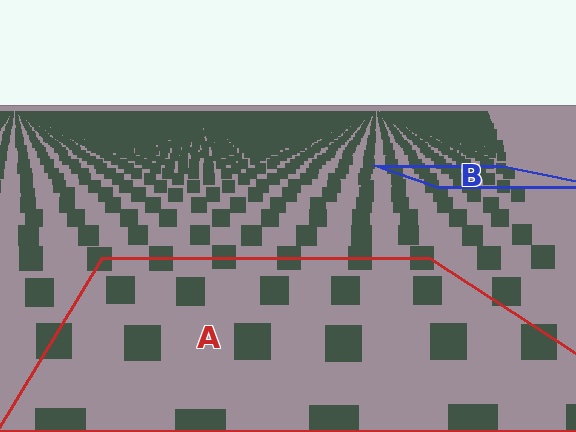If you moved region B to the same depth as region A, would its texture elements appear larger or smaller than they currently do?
They would appear larger. At a closer depth, the same texture elements are projected at a bigger on-screen size.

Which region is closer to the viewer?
Region A is closer. The texture elements there are larger and more spread out.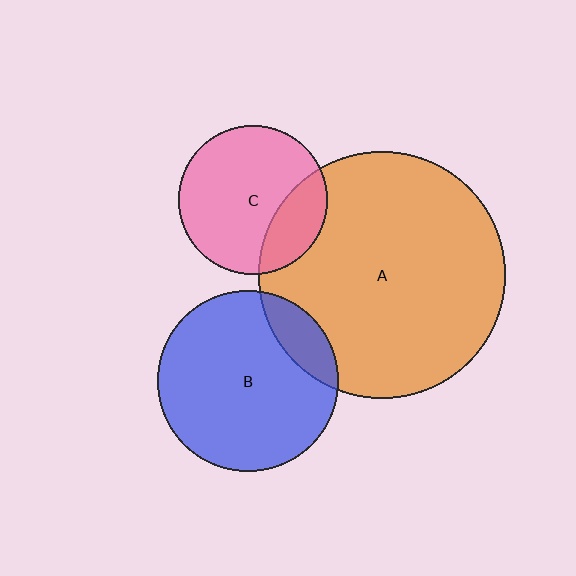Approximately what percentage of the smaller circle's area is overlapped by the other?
Approximately 25%.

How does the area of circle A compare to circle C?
Approximately 2.7 times.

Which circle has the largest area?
Circle A (orange).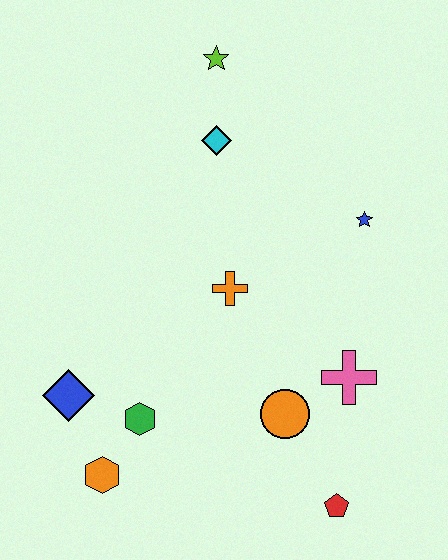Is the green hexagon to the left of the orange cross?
Yes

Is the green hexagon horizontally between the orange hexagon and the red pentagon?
Yes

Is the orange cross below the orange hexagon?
No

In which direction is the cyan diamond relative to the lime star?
The cyan diamond is below the lime star.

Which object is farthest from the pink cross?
The lime star is farthest from the pink cross.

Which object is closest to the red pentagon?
The orange circle is closest to the red pentagon.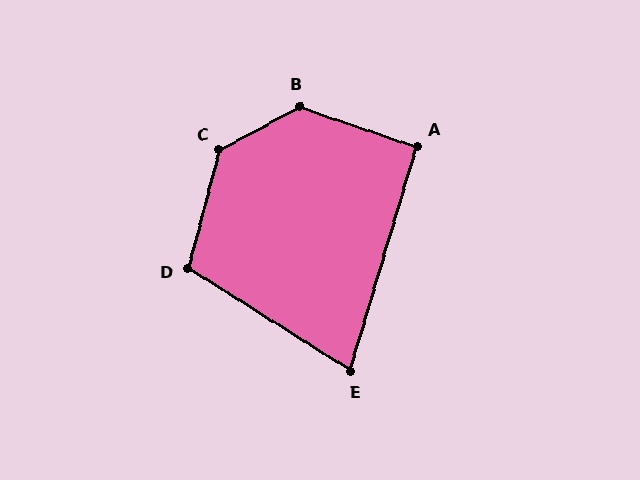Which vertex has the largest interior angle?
C, at approximately 133 degrees.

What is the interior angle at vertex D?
Approximately 108 degrees (obtuse).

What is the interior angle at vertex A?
Approximately 92 degrees (approximately right).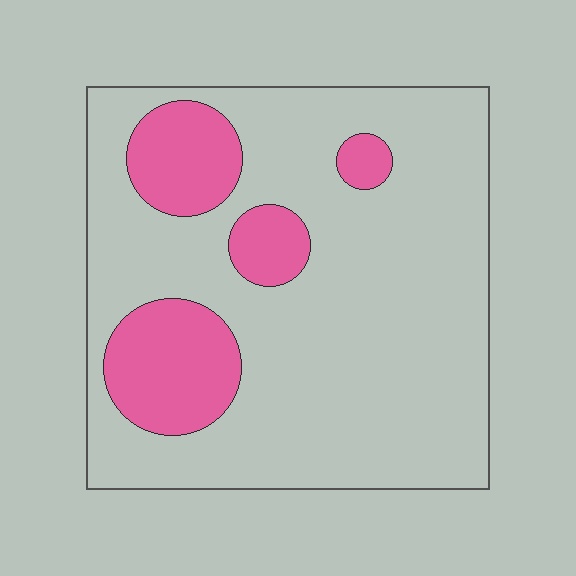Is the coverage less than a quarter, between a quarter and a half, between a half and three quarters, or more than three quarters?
Less than a quarter.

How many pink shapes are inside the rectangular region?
4.